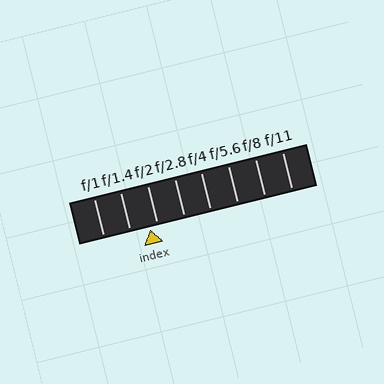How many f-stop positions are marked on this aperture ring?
There are 8 f-stop positions marked.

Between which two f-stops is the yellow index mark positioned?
The index mark is between f/1.4 and f/2.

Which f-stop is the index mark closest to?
The index mark is closest to f/2.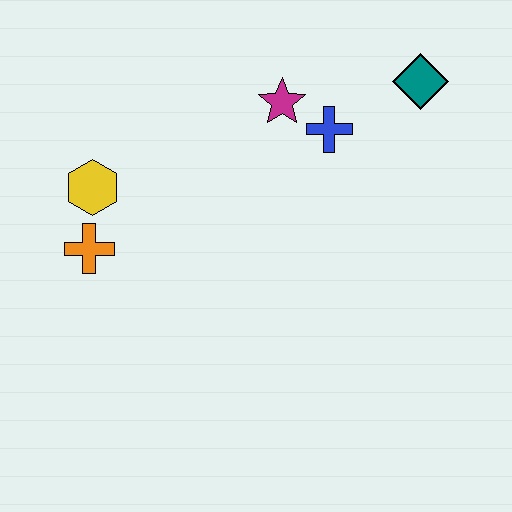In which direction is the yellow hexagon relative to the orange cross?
The yellow hexagon is above the orange cross.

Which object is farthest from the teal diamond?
The orange cross is farthest from the teal diamond.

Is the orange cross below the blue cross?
Yes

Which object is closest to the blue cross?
The magenta star is closest to the blue cross.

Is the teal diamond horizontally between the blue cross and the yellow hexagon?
No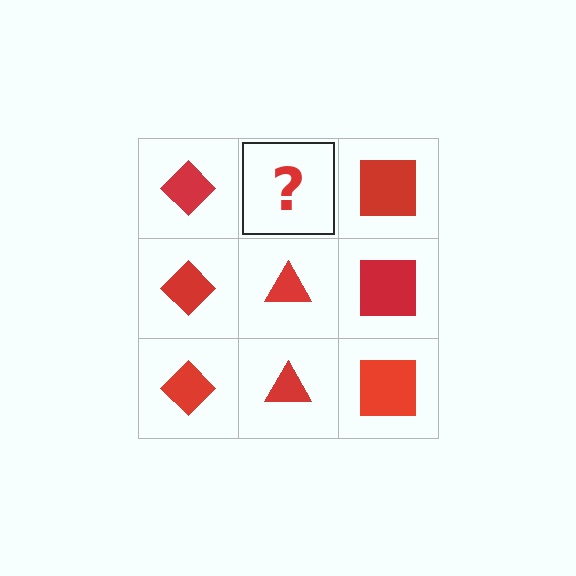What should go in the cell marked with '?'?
The missing cell should contain a red triangle.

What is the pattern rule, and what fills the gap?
The rule is that each column has a consistent shape. The gap should be filled with a red triangle.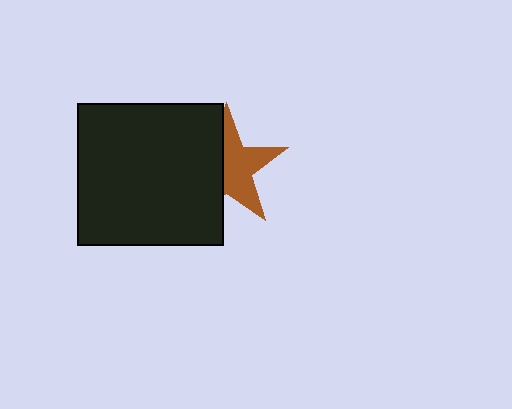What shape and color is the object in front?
The object in front is a black rectangle.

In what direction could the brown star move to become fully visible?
The brown star could move right. That would shift it out from behind the black rectangle entirely.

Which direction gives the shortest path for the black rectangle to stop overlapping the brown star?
Moving left gives the shortest separation.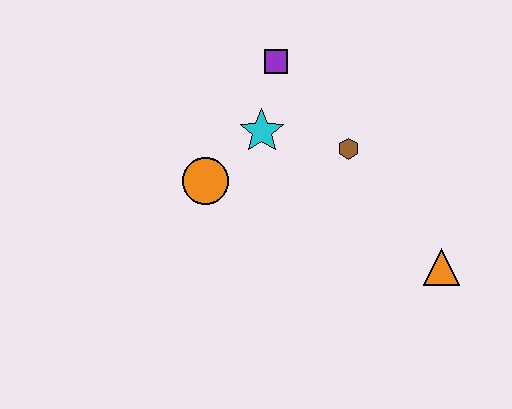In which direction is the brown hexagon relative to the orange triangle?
The brown hexagon is above the orange triangle.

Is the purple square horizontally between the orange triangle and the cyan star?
Yes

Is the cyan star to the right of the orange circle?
Yes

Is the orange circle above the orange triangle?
Yes